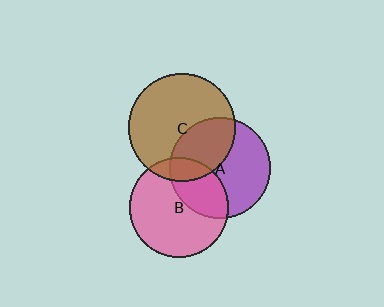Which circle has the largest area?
Circle C (brown).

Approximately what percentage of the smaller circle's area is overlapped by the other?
Approximately 40%.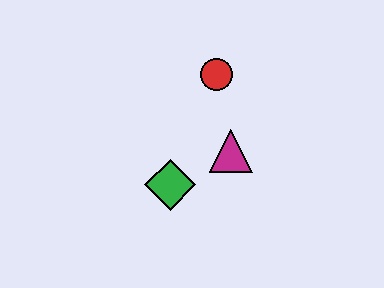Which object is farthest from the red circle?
The green diamond is farthest from the red circle.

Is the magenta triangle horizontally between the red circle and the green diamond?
No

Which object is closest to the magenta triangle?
The green diamond is closest to the magenta triangle.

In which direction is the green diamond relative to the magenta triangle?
The green diamond is to the left of the magenta triangle.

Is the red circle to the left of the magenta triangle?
Yes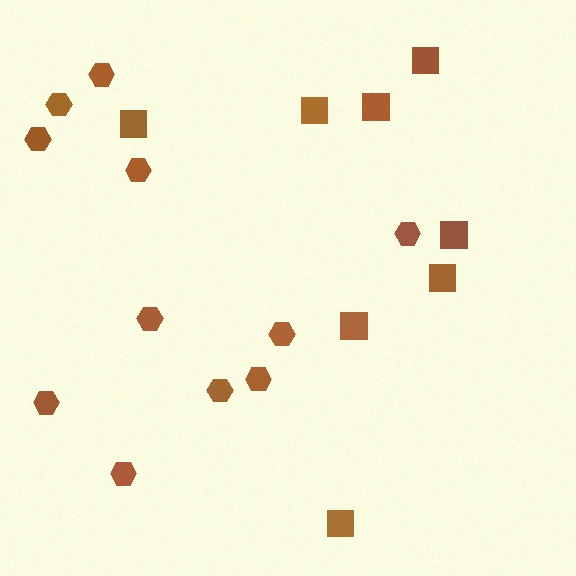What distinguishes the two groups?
There are 2 groups: one group of hexagons (11) and one group of squares (8).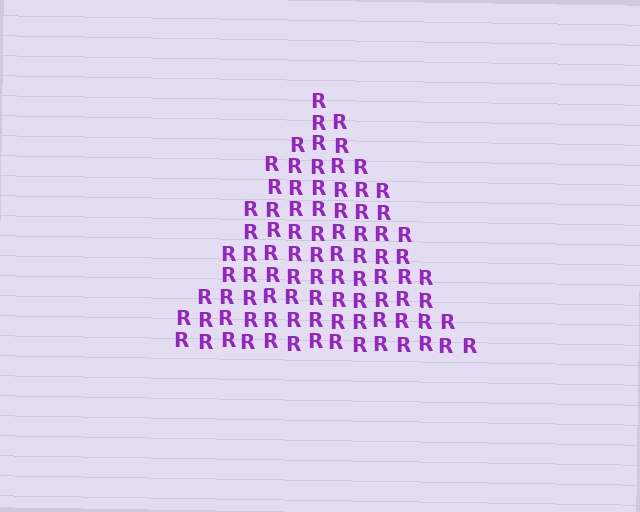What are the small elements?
The small elements are letter R's.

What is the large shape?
The large shape is a triangle.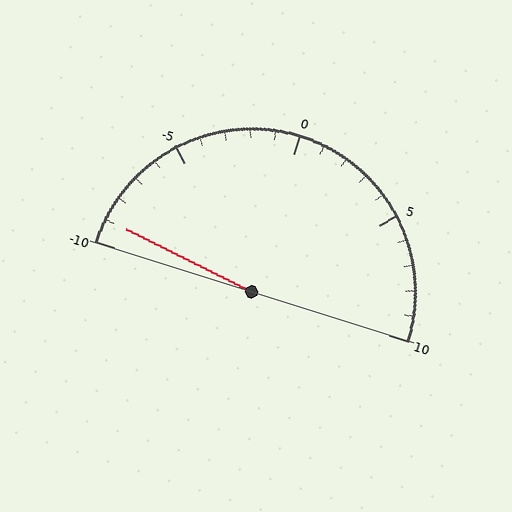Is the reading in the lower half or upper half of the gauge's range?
The reading is in the lower half of the range (-10 to 10).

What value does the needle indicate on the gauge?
The needle indicates approximately -9.